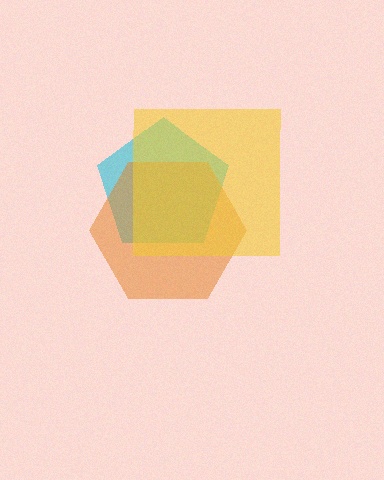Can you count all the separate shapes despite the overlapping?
Yes, there are 3 separate shapes.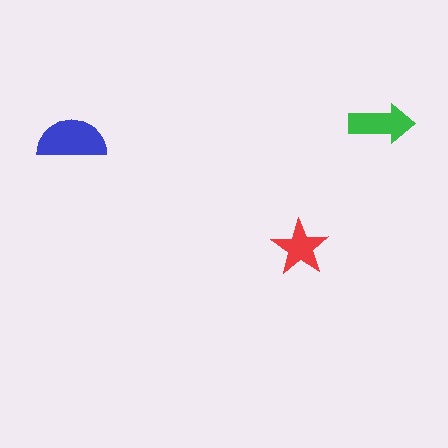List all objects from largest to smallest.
The blue semicircle, the green arrow, the red star.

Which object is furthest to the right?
The green arrow is rightmost.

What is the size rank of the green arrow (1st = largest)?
2nd.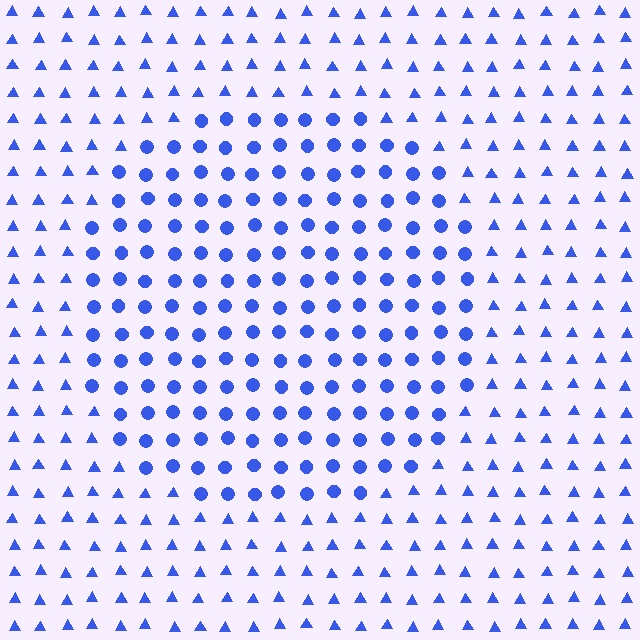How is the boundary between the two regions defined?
The boundary is defined by a change in element shape: circles inside vs. triangles outside. All elements share the same color and spacing.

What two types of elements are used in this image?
The image uses circles inside the circle region and triangles outside it.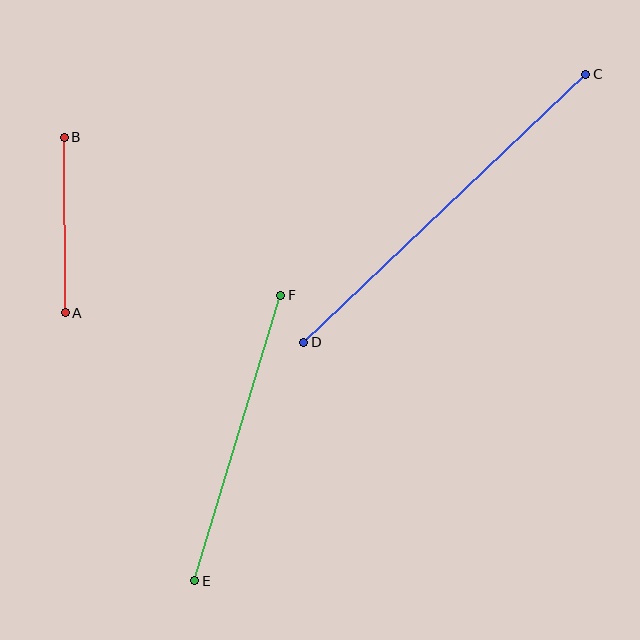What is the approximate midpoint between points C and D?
The midpoint is at approximately (445, 208) pixels.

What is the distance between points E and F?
The distance is approximately 298 pixels.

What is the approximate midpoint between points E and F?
The midpoint is at approximately (238, 438) pixels.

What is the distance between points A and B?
The distance is approximately 176 pixels.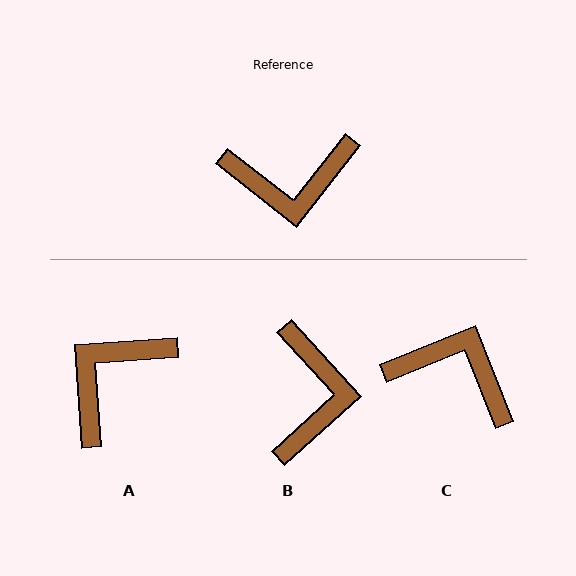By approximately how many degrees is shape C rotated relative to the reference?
Approximately 150 degrees counter-clockwise.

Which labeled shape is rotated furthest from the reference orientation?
C, about 150 degrees away.